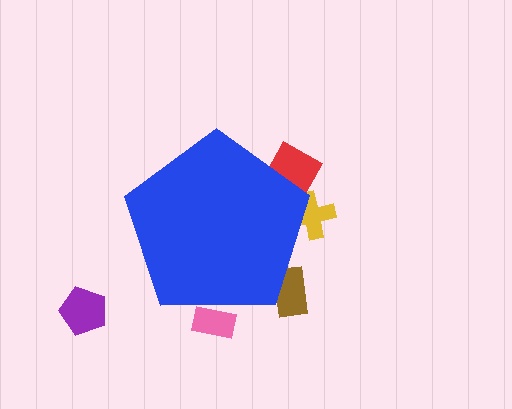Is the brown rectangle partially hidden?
Yes, the brown rectangle is partially hidden behind the blue pentagon.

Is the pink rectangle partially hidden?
Yes, the pink rectangle is partially hidden behind the blue pentagon.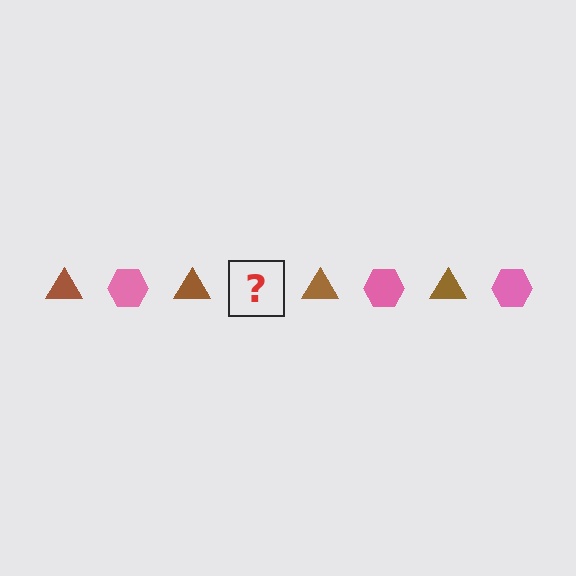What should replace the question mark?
The question mark should be replaced with a pink hexagon.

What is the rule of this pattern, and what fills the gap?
The rule is that the pattern alternates between brown triangle and pink hexagon. The gap should be filled with a pink hexagon.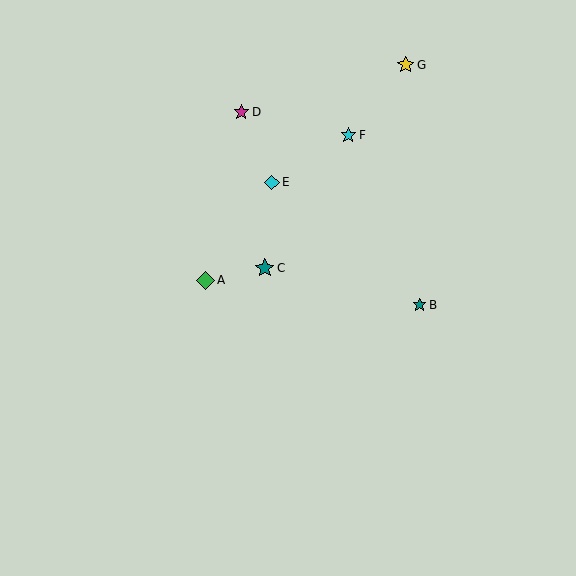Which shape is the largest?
The teal star (labeled C) is the largest.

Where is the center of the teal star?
The center of the teal star is at (420, 305).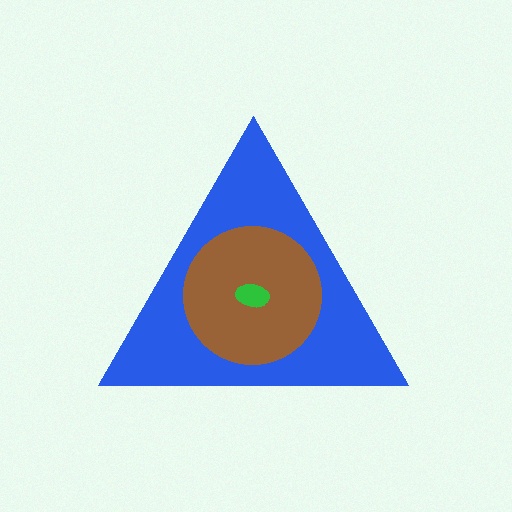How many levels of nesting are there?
3.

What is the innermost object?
The green ellipse.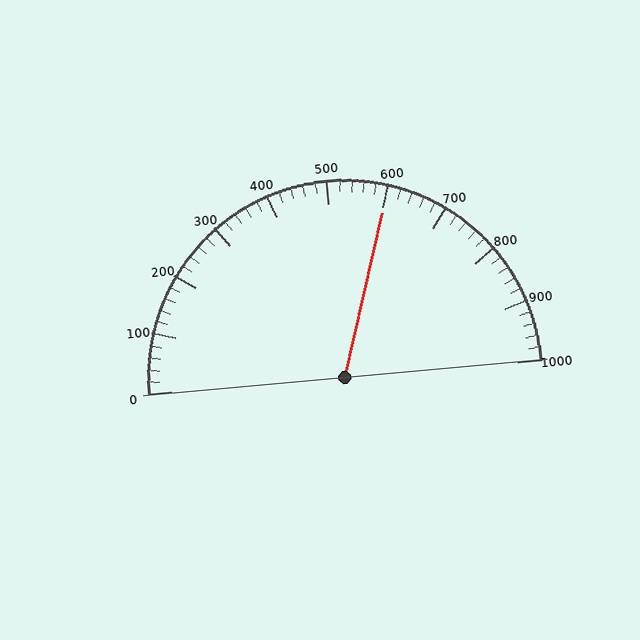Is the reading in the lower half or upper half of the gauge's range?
The reading is in the upper half of the range (0 to 1000).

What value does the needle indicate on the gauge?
The needle indicates approximately 600.